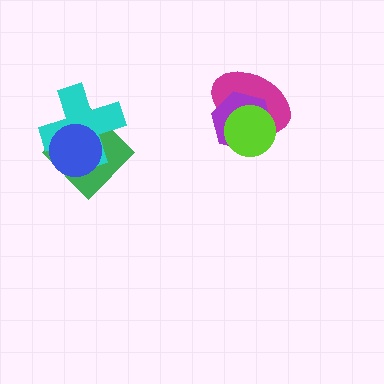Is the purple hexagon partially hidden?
Yes, it is partially covered by another shape.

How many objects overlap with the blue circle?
2 objects overlap with the blue circle.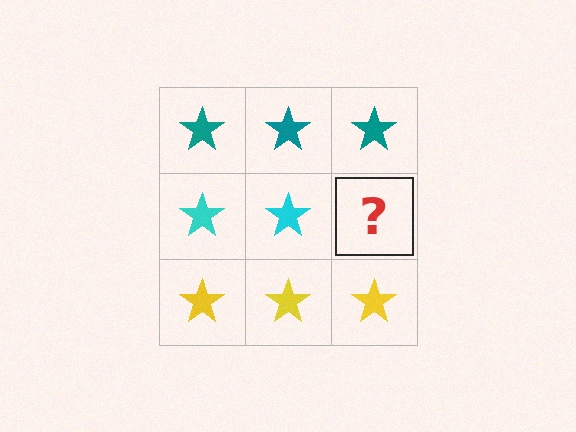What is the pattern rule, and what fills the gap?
The rule is that each row has a consistent color. The gap should be filled with a cyan star.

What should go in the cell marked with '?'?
The missing cell should contain a cyan star.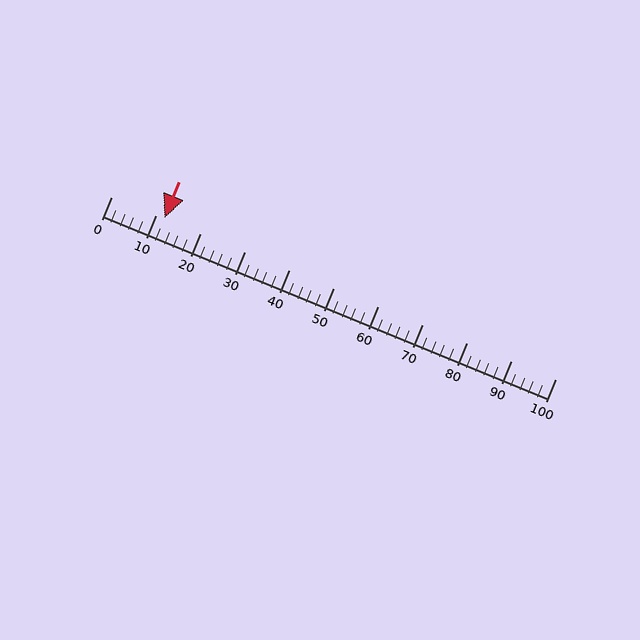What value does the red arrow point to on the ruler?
The red arrow points to approximately 12.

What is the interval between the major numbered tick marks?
The major tick marks are spaced 10 units apart.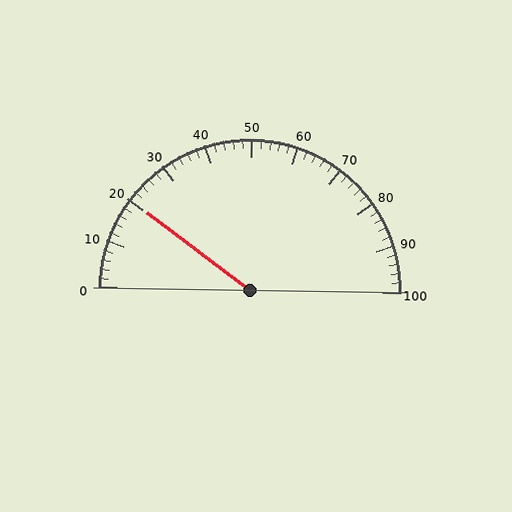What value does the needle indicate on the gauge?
The needle indicates approximately 20.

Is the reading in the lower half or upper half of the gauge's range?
The reading is in the lower half of the range (0 to 100).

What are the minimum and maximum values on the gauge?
The gauge ranges from 0 to 100.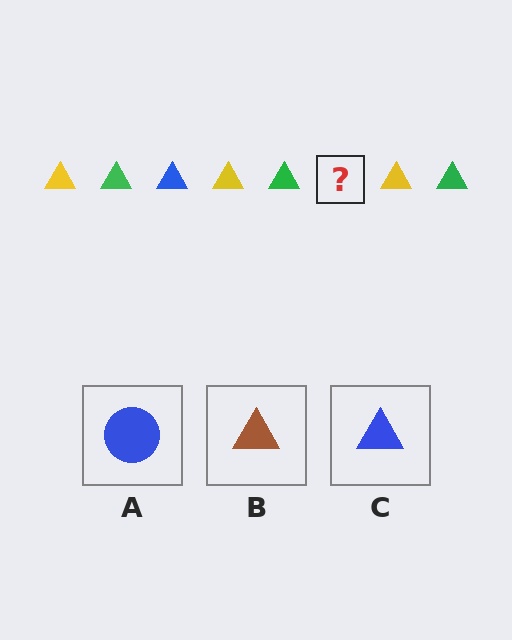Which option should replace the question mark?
Option C.